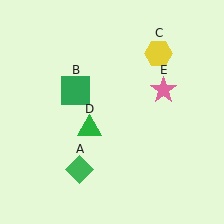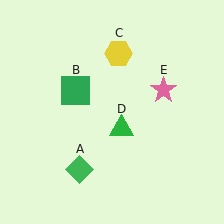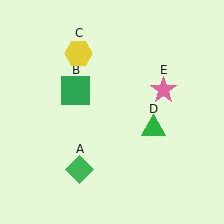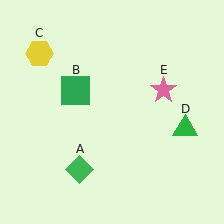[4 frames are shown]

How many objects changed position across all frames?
2 objects changed position: yellow hexagon (object C), green triangle (object D).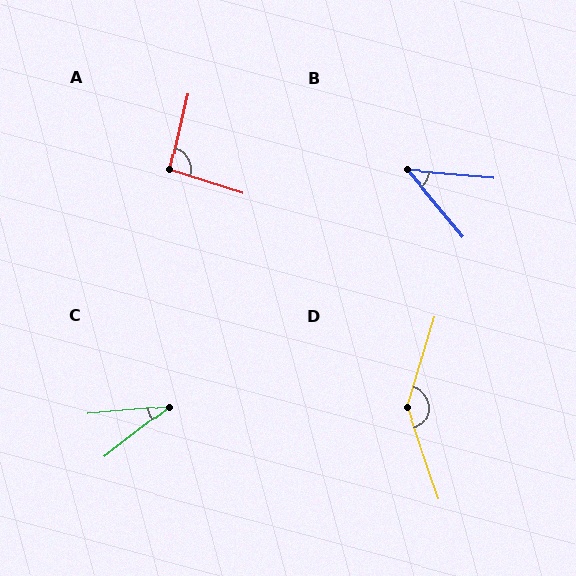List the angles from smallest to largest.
C (33°), B (45°), A (95°), D (144°).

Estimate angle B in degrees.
Approximately 45 degrees.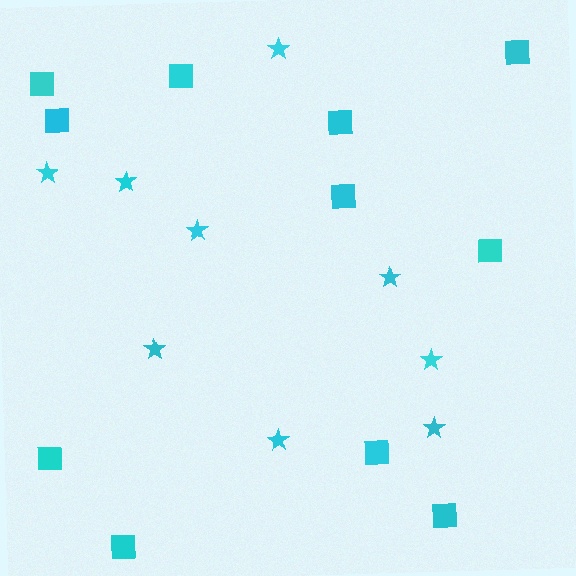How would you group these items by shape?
There are 2 groups: one group of stars (9) and one group of squares (11).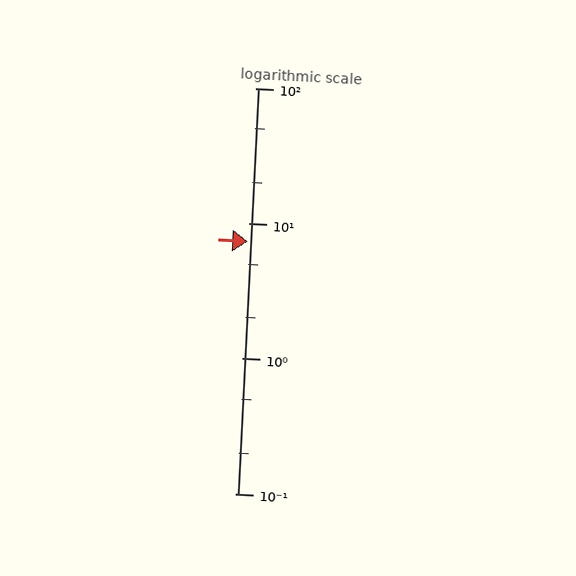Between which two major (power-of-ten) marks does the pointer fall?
The pointer is between 1 and 10.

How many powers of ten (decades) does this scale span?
The scale spans 3 decades, from 0.1 to 100.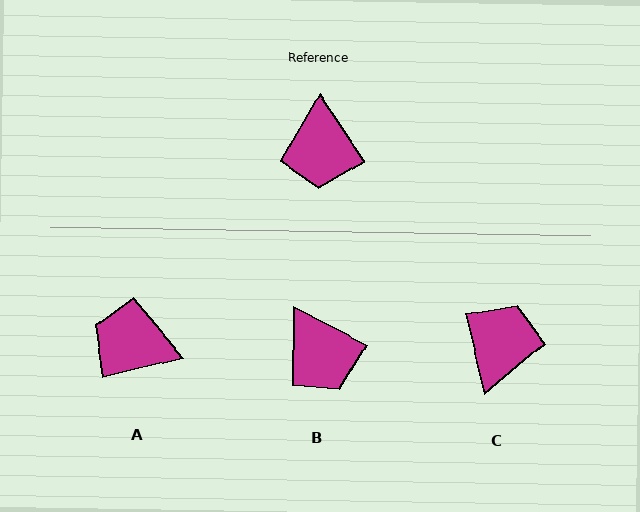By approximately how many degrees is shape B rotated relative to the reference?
Approximately 29 degrees counter-clockwise.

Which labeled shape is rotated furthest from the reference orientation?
C, about 160 degrees away.